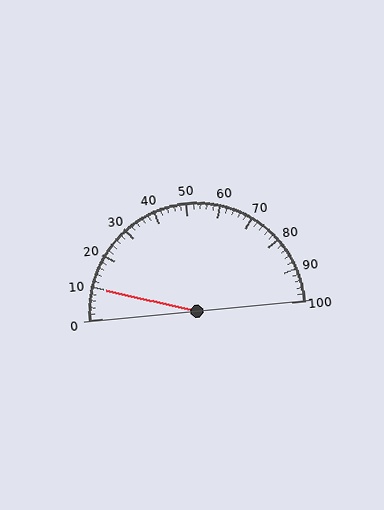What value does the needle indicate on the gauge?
The needle indicates approximately 10.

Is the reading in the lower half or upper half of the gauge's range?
The reading is in the lower half of the range (0 to 100).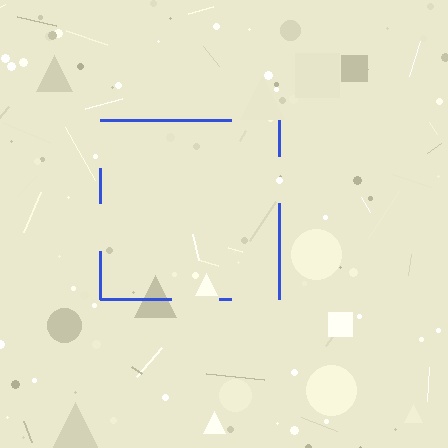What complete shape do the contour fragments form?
The contour fragments form a square.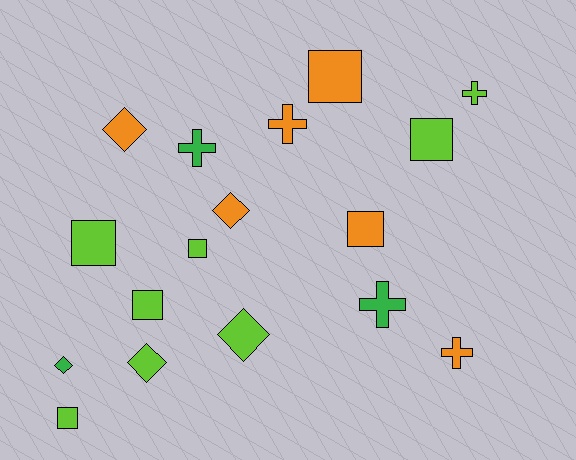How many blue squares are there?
There are no blue squares.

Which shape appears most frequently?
Square, with 7 objects.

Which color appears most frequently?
Lime, with 8 objects.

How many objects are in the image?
There are 17 objects.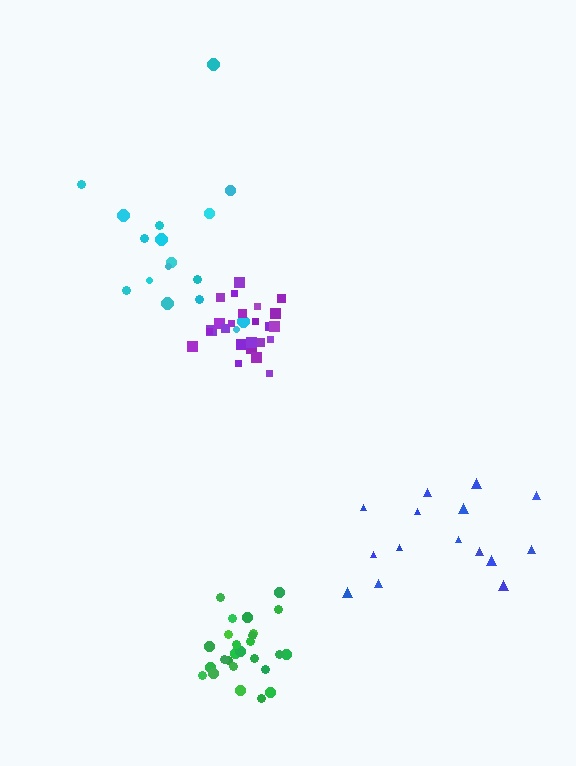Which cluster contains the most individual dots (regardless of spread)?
Green (26).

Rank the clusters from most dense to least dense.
green, purple, cyan, blue.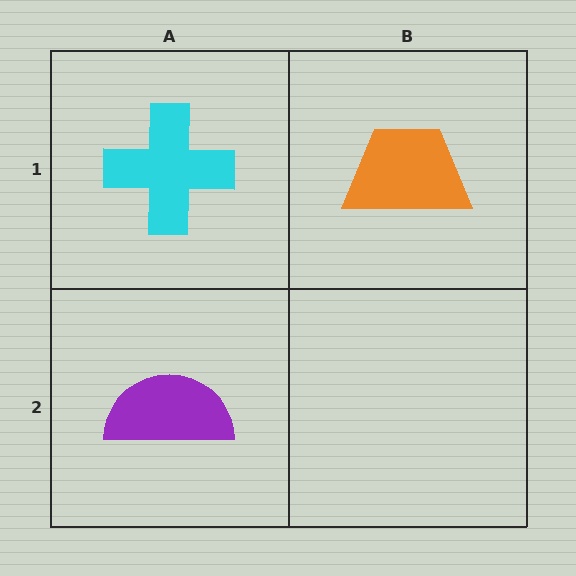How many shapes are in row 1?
2 shapes.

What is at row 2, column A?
A purple semicircle.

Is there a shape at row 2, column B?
No, that cell is empty.